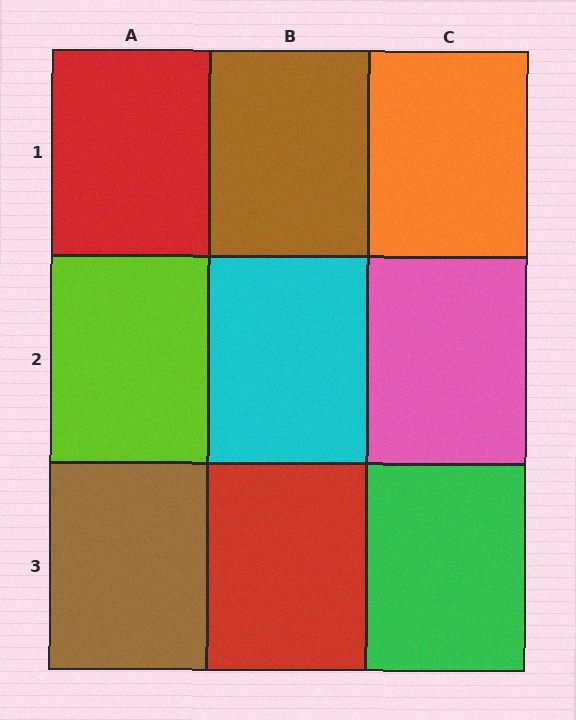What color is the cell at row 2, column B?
Cyan.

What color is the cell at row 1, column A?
Red.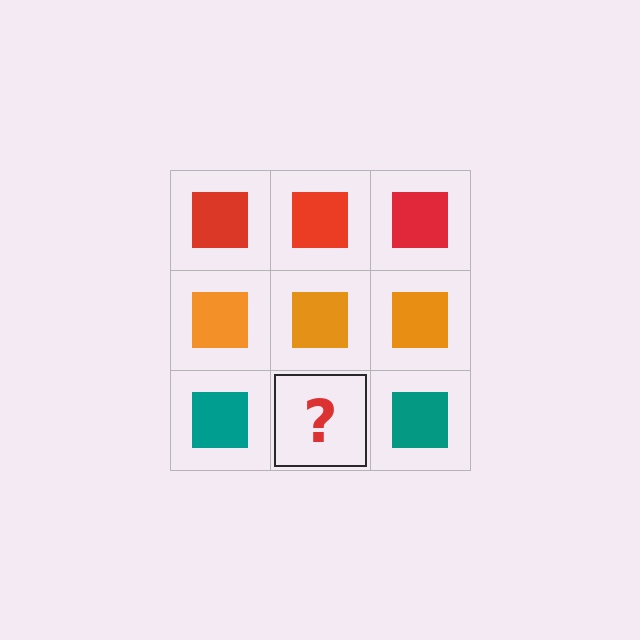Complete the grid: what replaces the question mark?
The question mark should be replaced with a teal square.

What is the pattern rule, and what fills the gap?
The rule is that each row has a consistent color. The gap should be filled with a teal square.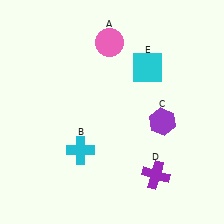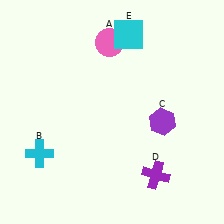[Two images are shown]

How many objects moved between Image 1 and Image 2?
2 objects moved between the two images.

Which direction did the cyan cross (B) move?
The cyan cross (B) moved left.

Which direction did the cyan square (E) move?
The cyan square (E) moved up.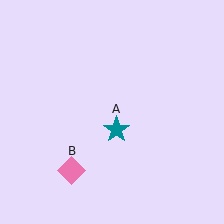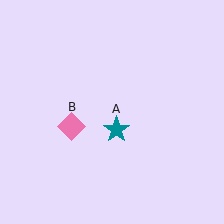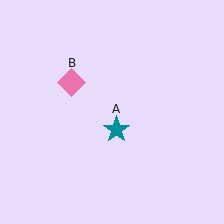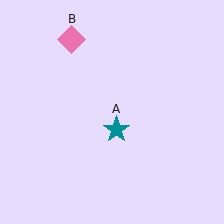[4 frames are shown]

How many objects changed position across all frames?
1 object changed position: pink diamond (object B).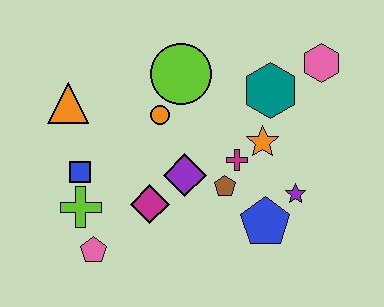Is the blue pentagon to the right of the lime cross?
Yes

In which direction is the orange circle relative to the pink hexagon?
The orange circle is to the left of the pink hexagon.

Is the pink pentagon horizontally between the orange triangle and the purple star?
Yes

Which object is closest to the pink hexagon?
The teal hexagon is closest to the pink hexagon.